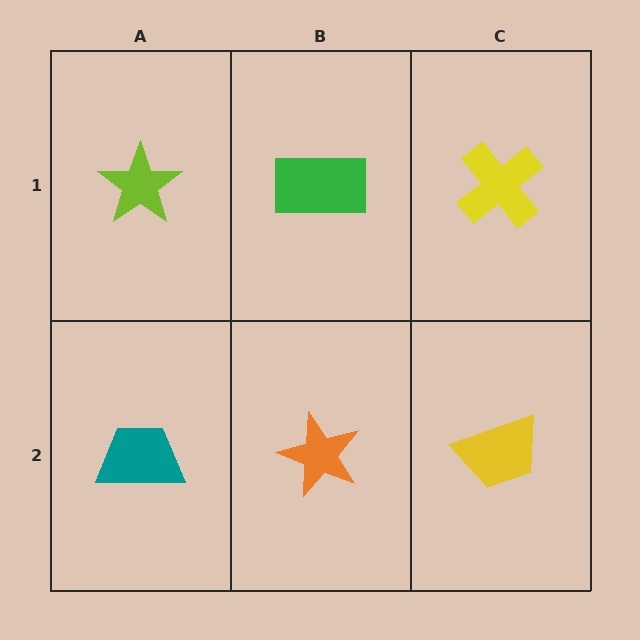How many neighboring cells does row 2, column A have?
2.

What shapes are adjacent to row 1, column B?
An orange star (row 2, column B), a lime star (row 1, column A), a yellow cross (row 1, column C).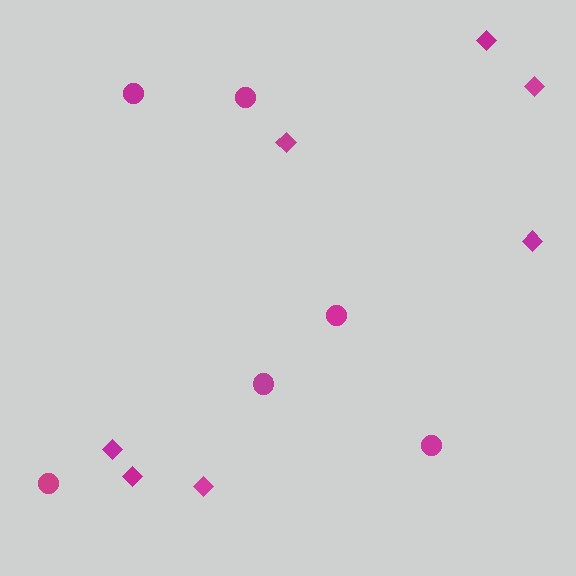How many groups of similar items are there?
There are 2 groups: one group of circles (6) and one group of diamonds (7).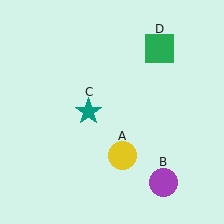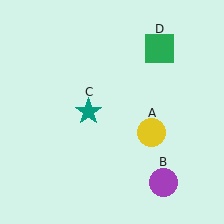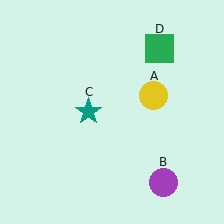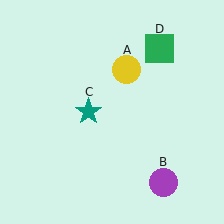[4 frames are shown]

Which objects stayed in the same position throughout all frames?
Purple circle (object B) and teal star (object C) and green square (object D) remained stationary.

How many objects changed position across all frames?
1 object changed position: yellow circle (object A).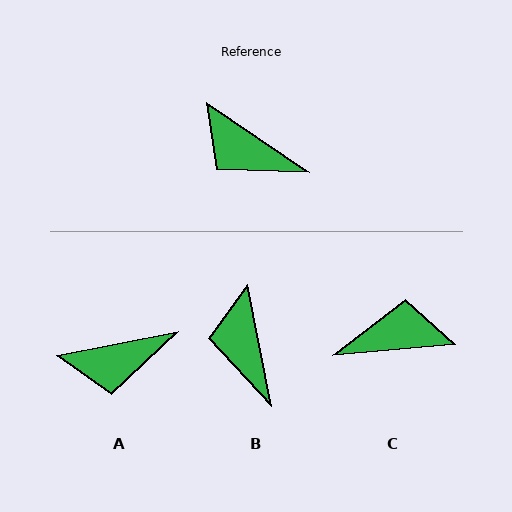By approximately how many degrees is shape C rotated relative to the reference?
Approximately 141 degrees clockwise.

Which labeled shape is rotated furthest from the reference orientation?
C, about 141 degrees away.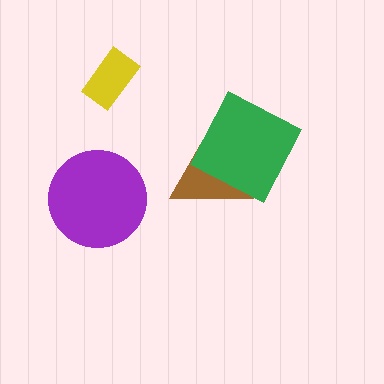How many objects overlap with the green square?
1 object overlaps with the green square.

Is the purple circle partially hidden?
No, no other shape covers it.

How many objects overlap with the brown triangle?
1 object overlaps with the brown triangle.